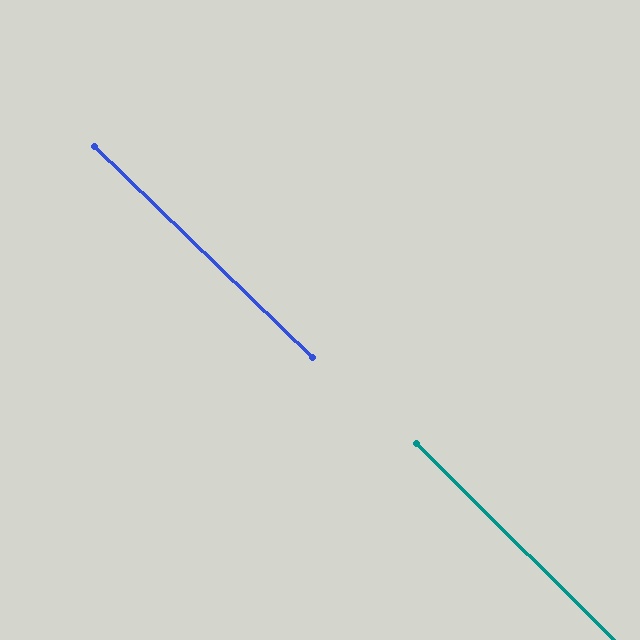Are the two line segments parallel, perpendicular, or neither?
Parallel — their directions differ by only 0.8°.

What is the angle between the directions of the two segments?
Approximately 1 degree.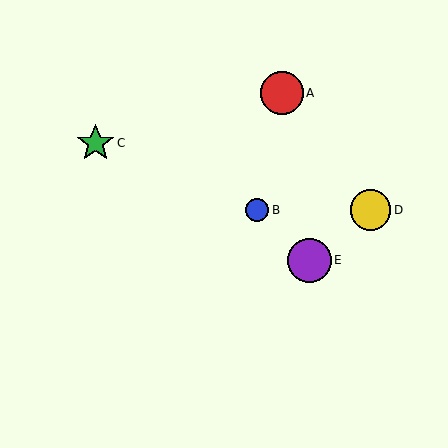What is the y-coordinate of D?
Object D is at y≈210.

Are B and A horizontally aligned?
No, B is at y≈210 and A is at y≈93.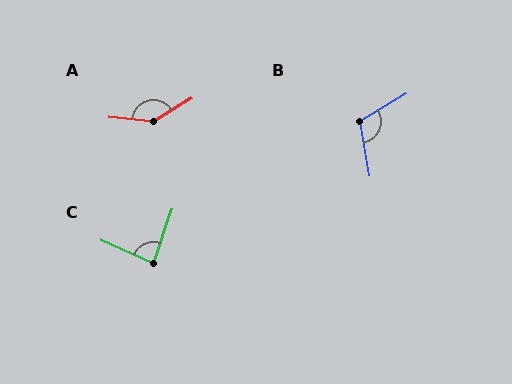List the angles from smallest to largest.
C (85°), B (110°), A (142°).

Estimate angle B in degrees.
Approximately 110 degrees.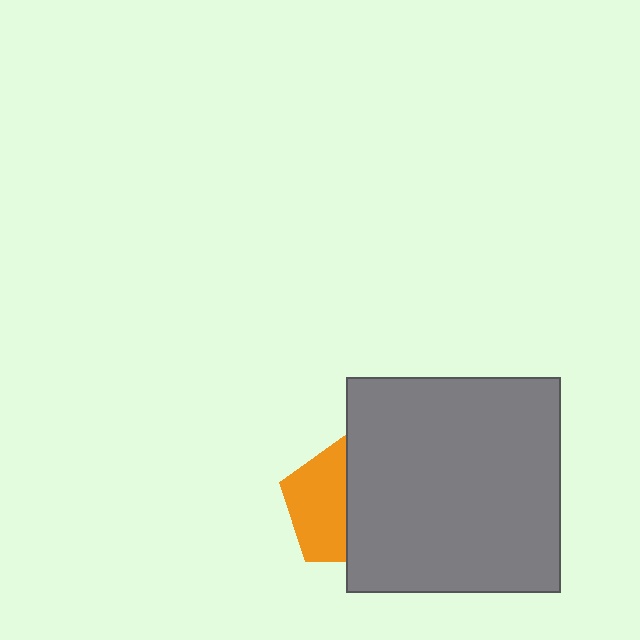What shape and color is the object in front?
The object in front is a gray square.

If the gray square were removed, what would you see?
You would see the complete orange pentagon.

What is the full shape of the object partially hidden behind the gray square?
The partially hidden object is an orange pentagon.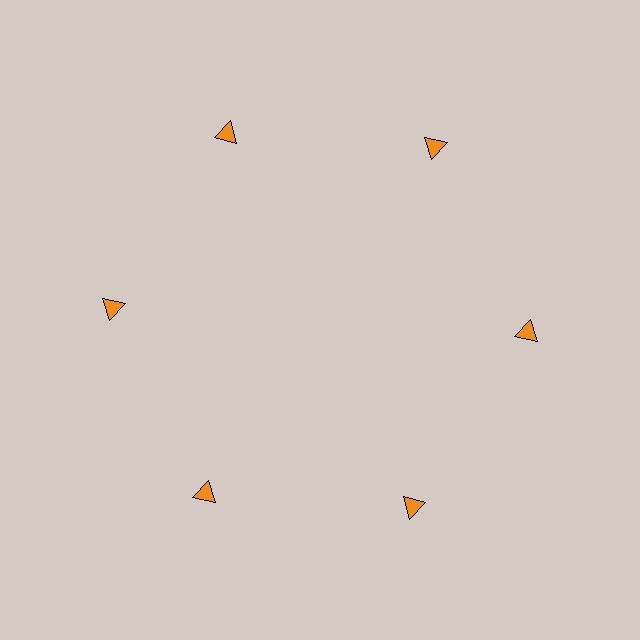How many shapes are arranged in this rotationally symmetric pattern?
There are 6 shapes, arranged in 6 groups of 1.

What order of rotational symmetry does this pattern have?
This pattern has 6-fold rotational symmetry.